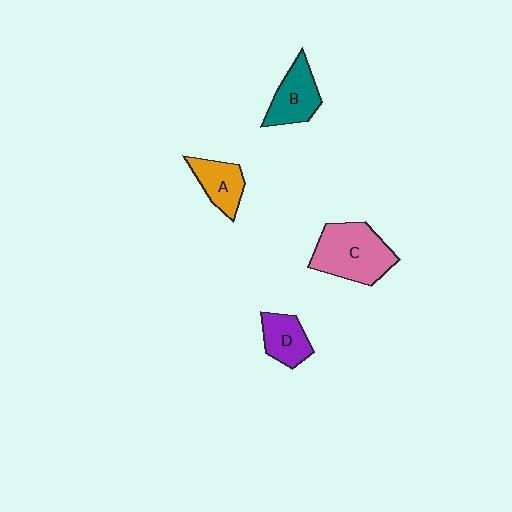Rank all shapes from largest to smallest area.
From largest to smallest: C (pink), B (teal), A (orange), D (purple).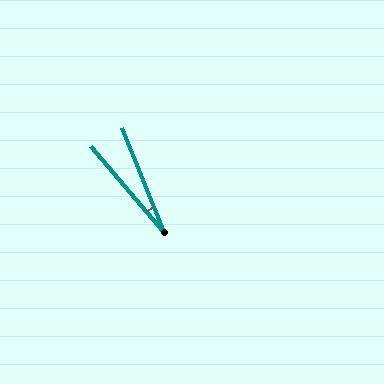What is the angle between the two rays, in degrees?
Approximately 18 degrees.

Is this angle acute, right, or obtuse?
It is acute.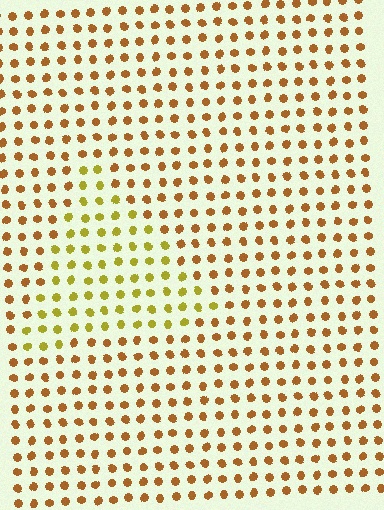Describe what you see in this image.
The image is filled with small brown elements in a uniform arrangement. A triangle-shaped region is visible where the elements are tinted to a slightly different hue, forming a subtle color boundary.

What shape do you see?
I see a triangle.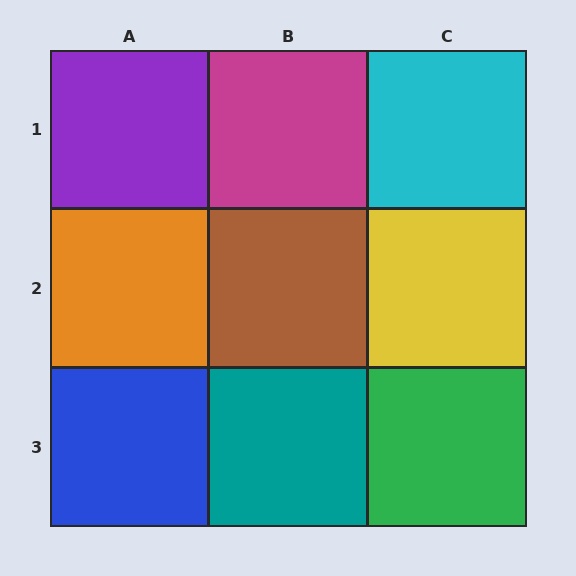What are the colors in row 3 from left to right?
Blue, teal, green.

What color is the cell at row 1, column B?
Magenta.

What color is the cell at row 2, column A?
Orange.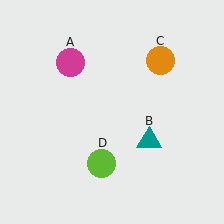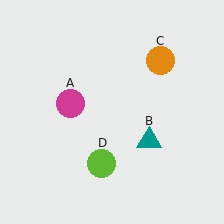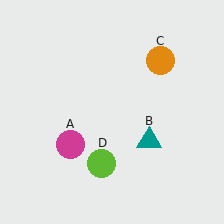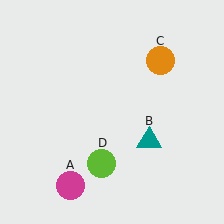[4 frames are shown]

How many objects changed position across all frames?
1 object changed position: magenta circle (object A).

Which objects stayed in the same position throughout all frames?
Teal triangle (object B) and orange circle (object C) and lime circle (object D) remained stationary.